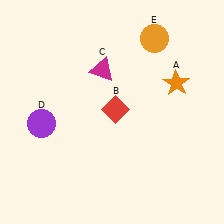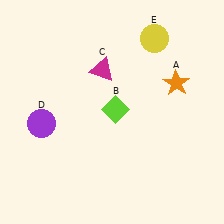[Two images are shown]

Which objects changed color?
B changed from red to lime. E changed from orange to yellow.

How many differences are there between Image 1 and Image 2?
There are 2 differences between the two images.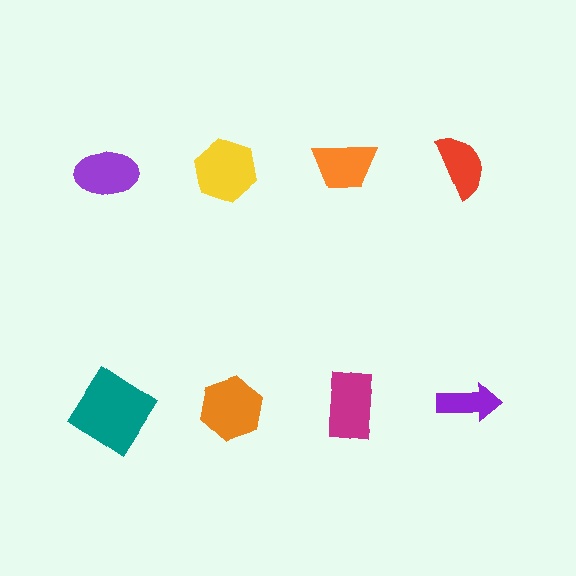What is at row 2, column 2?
An orange hexagon.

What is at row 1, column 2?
A yellow hexagon.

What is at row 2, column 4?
A purple arrow.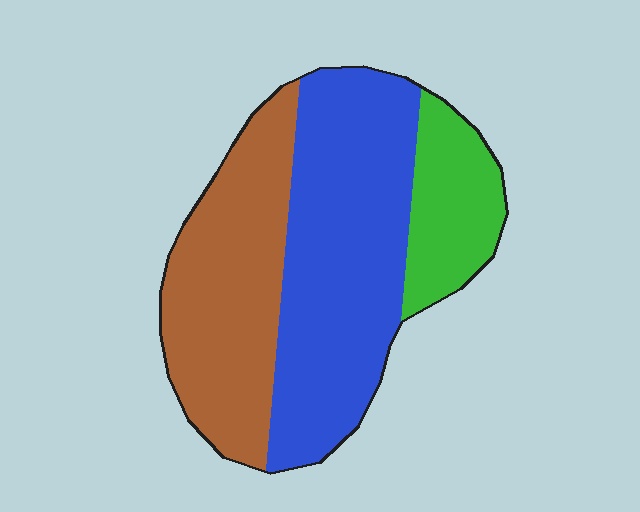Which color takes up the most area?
Blue, at roughly 50%.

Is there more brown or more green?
Brown.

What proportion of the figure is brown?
Brown covers 36% of the figure.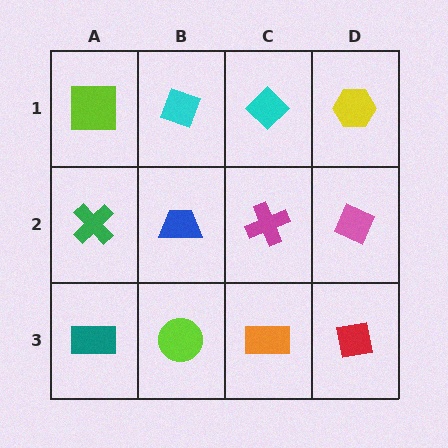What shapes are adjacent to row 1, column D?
A pink diamond (row 2, column D), a cyan diamond (row 1, column C).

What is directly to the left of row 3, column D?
An orange rectangle.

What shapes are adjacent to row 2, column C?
A cyan diamond (row 1, column C), an orange rectangle (row 3, column C), a blue trapezoid (row 2, column B), a pink diamond (row 2, column D).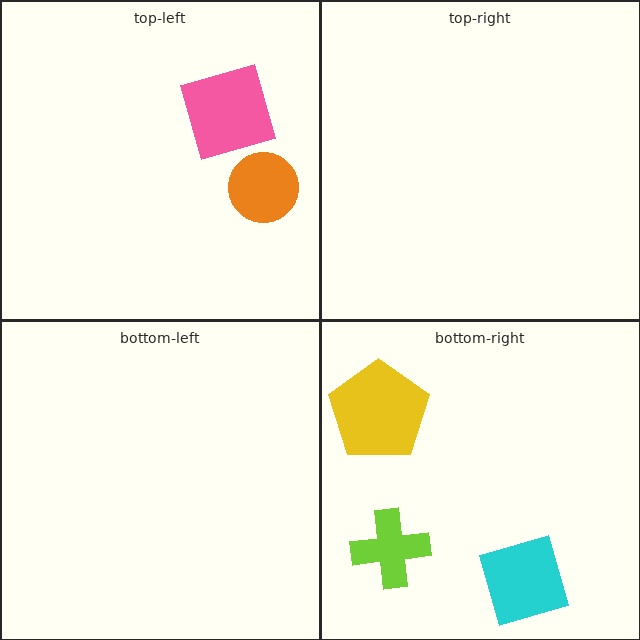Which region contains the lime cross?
The bottom-right region.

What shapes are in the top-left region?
The pink square, the orange circle.